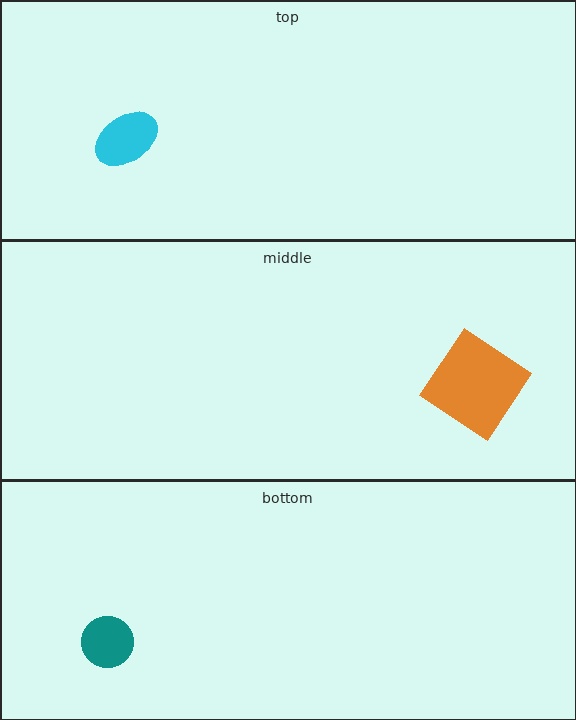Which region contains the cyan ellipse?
The top region.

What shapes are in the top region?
The cyan ellipse.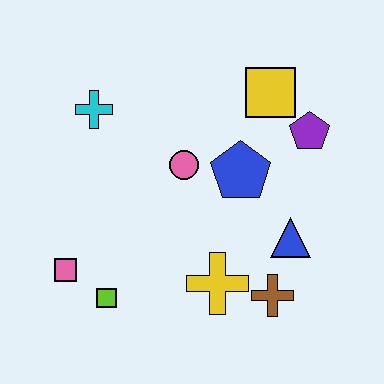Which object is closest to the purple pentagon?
The yellow square is closest to the purple pentagon.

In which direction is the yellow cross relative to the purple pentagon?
The yellow cross is below the purple pentagon.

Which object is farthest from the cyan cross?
The brown cross is farthest from the cyan cross.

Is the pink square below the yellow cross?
No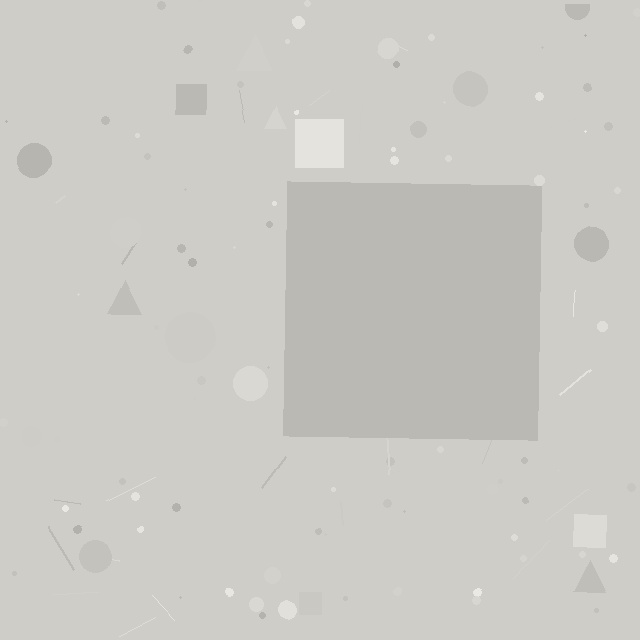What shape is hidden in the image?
A square is hidden in the image.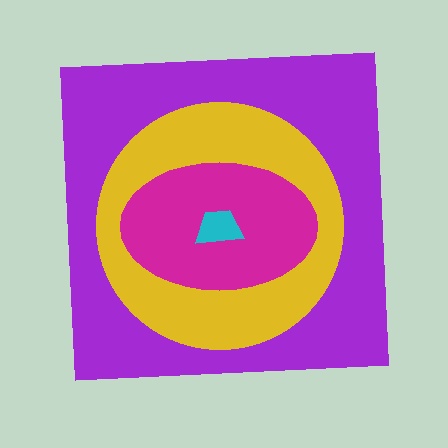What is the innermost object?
The cyan trapezoid.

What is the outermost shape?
The purple square.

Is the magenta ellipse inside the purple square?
Yes.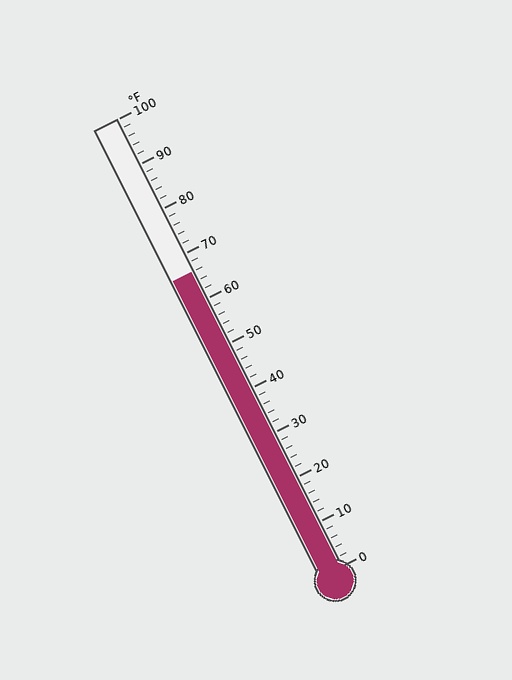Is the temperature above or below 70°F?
The temperature is below 70°F.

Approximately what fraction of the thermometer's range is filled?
The thermometer is filled to approximately 65% of its range.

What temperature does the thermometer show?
The thermometer shows approximately 66°F.